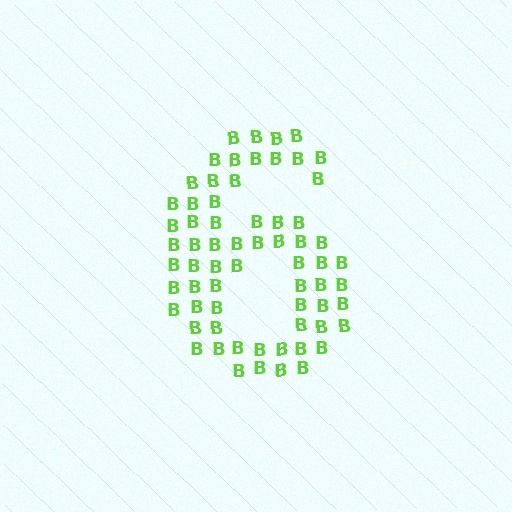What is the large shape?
The large shape is the digit 6.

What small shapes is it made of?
It is made of small letter B's.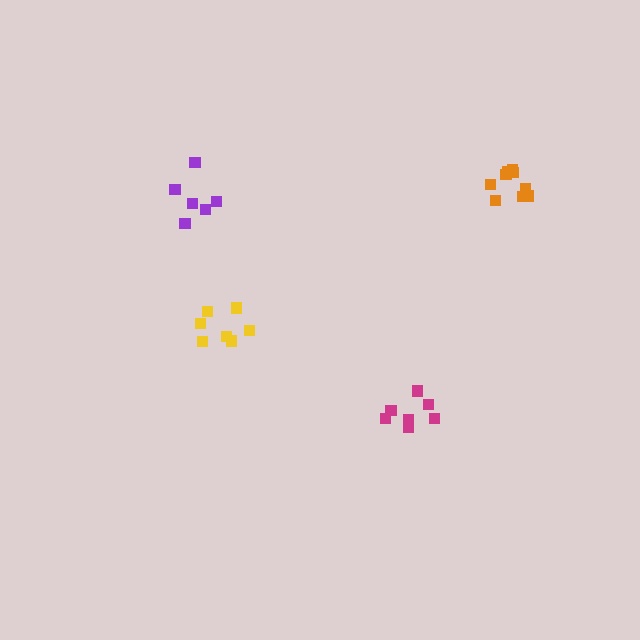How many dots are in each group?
Group 1: 6 dots, Group 2: 7 dots, Group 3: 7 dots, Group 4: 9 dots (29 total).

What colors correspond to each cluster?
The clusters are colored: purple, magenta, yellow, orange.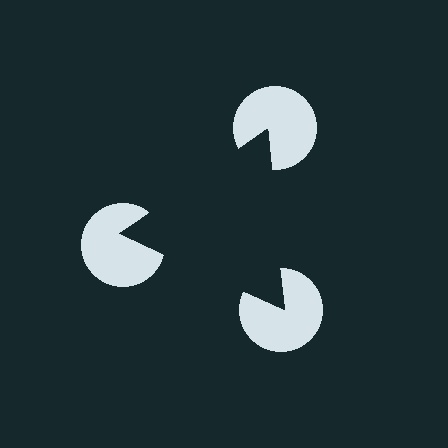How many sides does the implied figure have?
3 sides.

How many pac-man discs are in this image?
There are 3 — one at each vertex of the illusory triangle.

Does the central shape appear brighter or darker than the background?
It typically appears slightly darker than the background, even though no actual brightness change is drawn.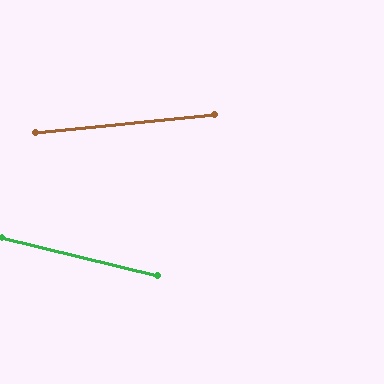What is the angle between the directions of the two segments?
Approximately 19 degrees.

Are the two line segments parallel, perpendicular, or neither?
Neither parallel nor perpendicular — they differ by about 19°.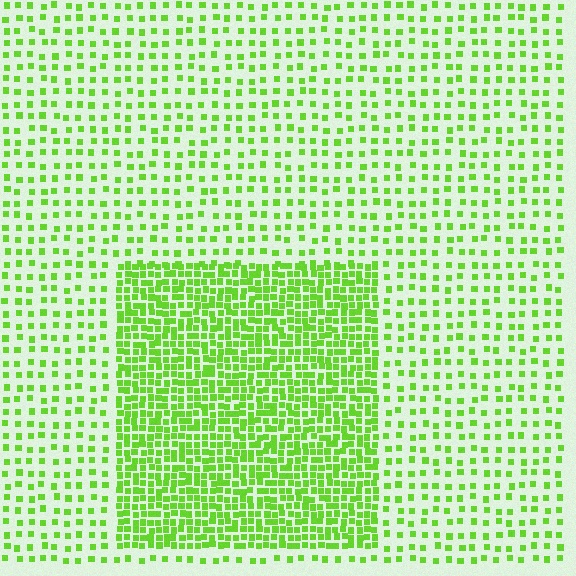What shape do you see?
I see a rectangle.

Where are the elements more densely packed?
The elements are more densely packed inside the rectangle boundary.